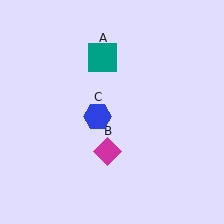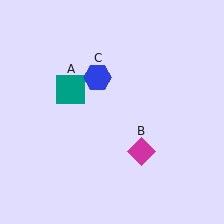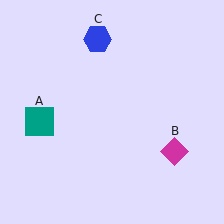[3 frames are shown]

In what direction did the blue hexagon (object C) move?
The blue hexagon (object C) moved up.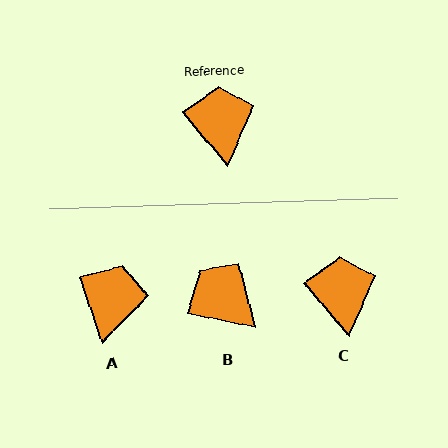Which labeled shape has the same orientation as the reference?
C.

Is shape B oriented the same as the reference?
No, it is off by about 38 degrees.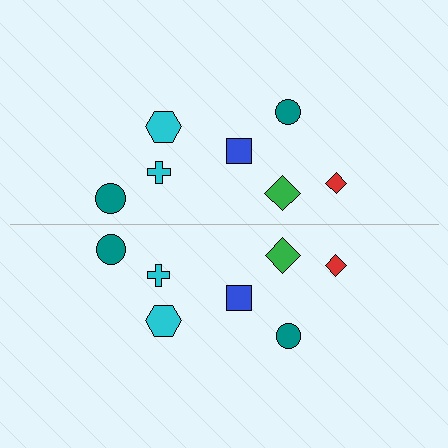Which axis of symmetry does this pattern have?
The pattern has a horizontal axis of symmetry running through the center of the image.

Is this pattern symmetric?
Yes, this pattern has bilateral (reflection) symmetry.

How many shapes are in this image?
There are 14 shapes in this image.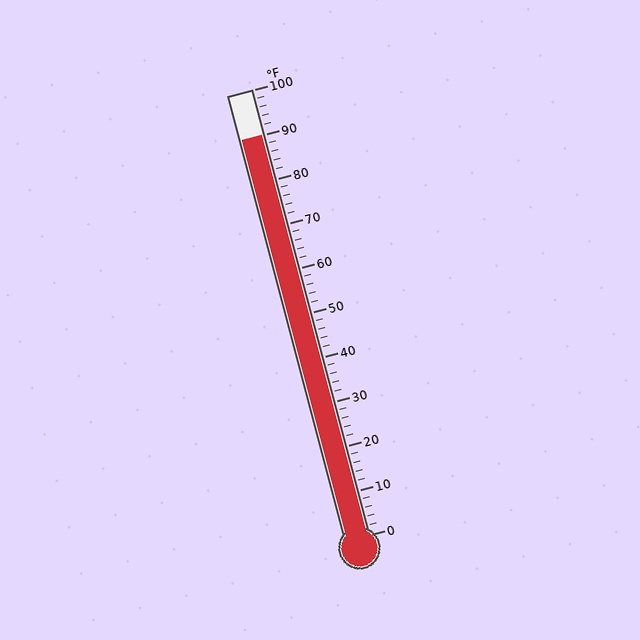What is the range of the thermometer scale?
The thermometer scale ranges from 0°F to 100°F.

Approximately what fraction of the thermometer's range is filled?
The thermometer is filled to approximately 90% of its range.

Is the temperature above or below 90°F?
The temperature is at 90°F.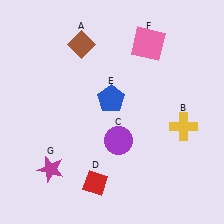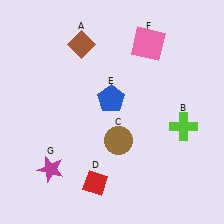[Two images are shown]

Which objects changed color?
B changed from yellow to lime. C changed from purple to brown.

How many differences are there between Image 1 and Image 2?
There are 2 differences between the two images.